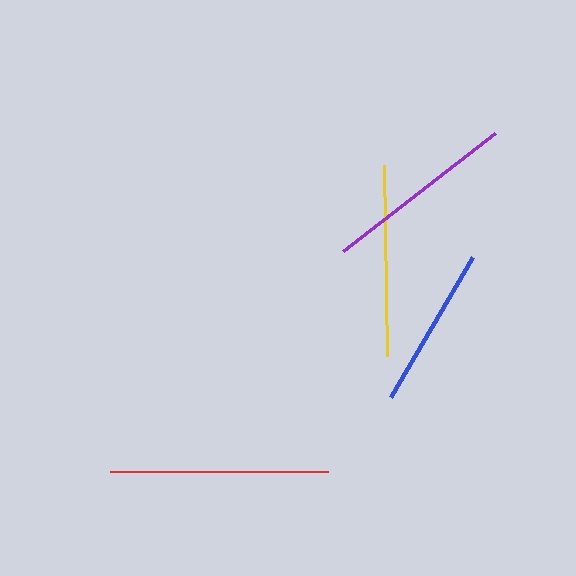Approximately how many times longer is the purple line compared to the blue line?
The purple line is approximately 1.2 times the length of the blue line.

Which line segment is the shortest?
The blue line is the shortest at approximately 162 pixels.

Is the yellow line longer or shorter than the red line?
The red line is longer than the yellow line.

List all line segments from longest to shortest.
From longest to shortest: red, purple, yellow, blue.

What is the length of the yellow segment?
The yellow segment is approximately 190 pixels long.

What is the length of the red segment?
The red segment is approximately 218 pixels long.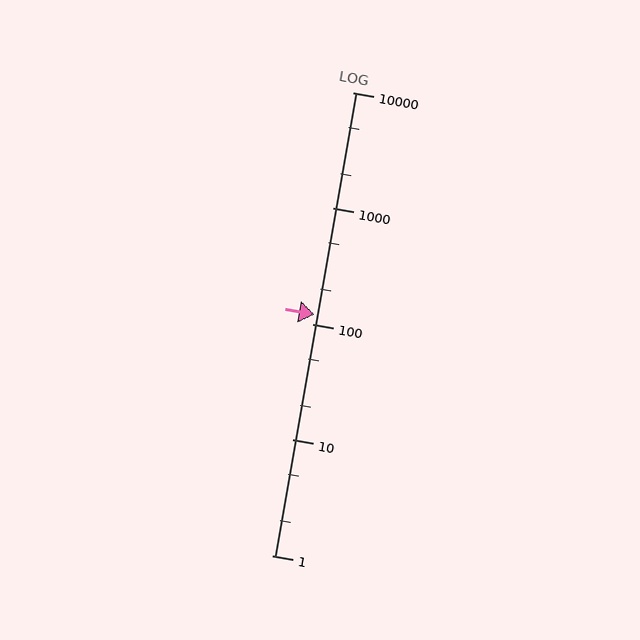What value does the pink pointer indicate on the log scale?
The pointer indicates approximately 120.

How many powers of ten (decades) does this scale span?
The scale spans 4 decades, from 1 to 10000.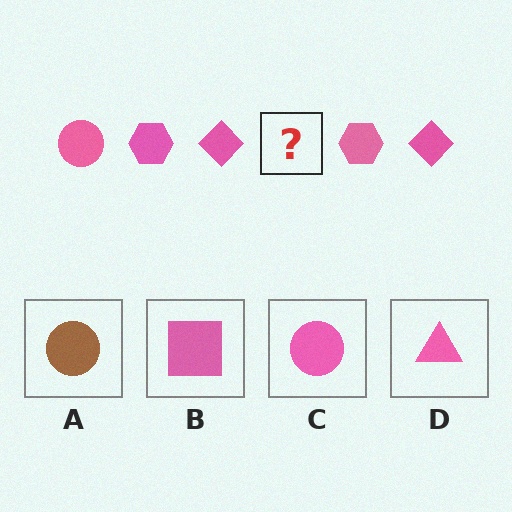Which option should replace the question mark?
Option C.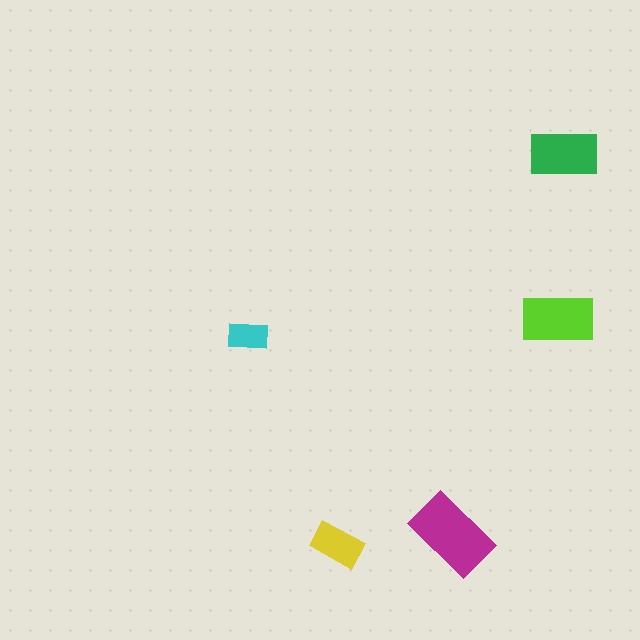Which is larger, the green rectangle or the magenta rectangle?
The magenta one.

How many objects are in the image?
There are 5 objects in the image.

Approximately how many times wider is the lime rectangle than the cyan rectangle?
About 2 times wider.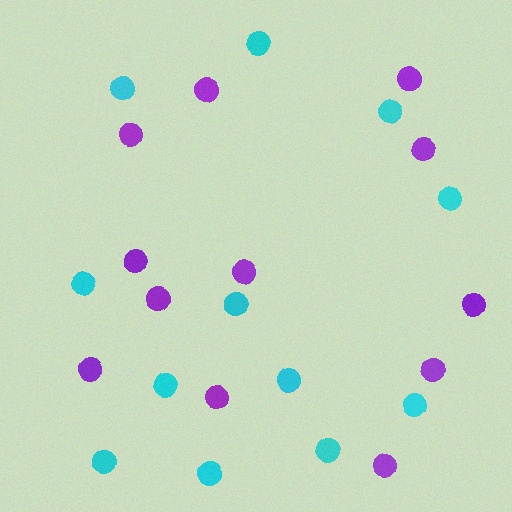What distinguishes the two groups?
There are 2 groups: one group of purple circles (12) and one group of cyan circles (12).